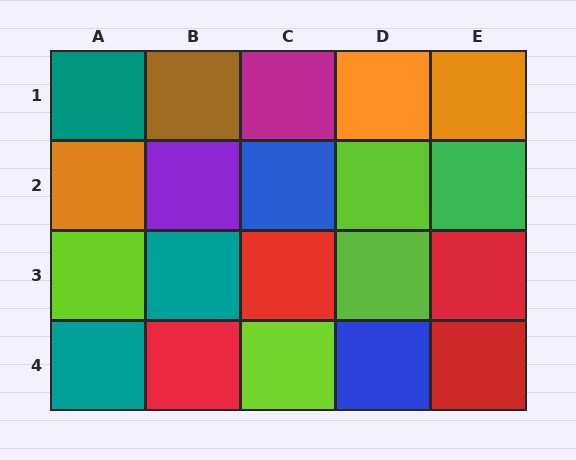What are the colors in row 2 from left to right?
Orange, purple, blue, lime, green.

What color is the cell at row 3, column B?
Teal.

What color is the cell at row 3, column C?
Red.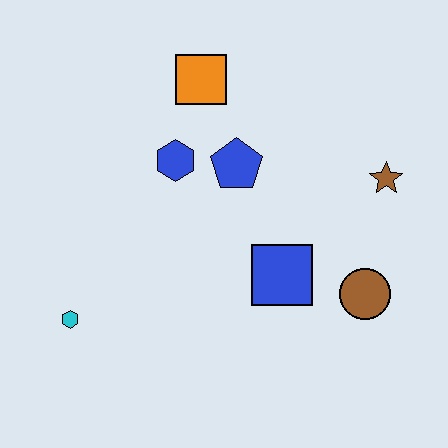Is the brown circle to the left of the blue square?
No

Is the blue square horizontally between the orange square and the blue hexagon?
No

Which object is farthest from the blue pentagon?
The cyan hexagon is farthest from the blue pentagon.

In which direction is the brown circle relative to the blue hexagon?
The brown circle is to the right of the blue hexagon.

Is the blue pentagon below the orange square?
Yes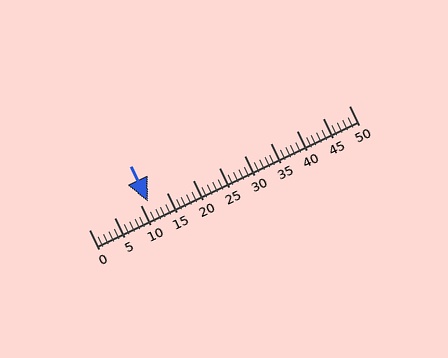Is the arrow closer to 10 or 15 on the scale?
The arrow is closer to 10.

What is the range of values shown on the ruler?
The ruler shows values from 0 to 50.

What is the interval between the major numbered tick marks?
The major tick marks are spaced 5 units apart.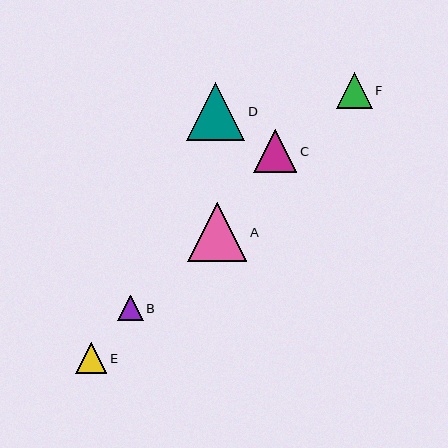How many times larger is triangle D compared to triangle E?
Triangle D is approximately 1.8 times the size of triangle E.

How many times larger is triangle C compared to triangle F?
Triangle C is approximately 1.2 times the size of triangle F.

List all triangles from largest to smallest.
From largest to smallest: A, D, C, F, E, B.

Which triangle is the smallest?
Triangle B is the smallest with a size of approximately 25 pixels.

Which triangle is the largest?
Triangle A is the largest with a size of approximately 60 pixels.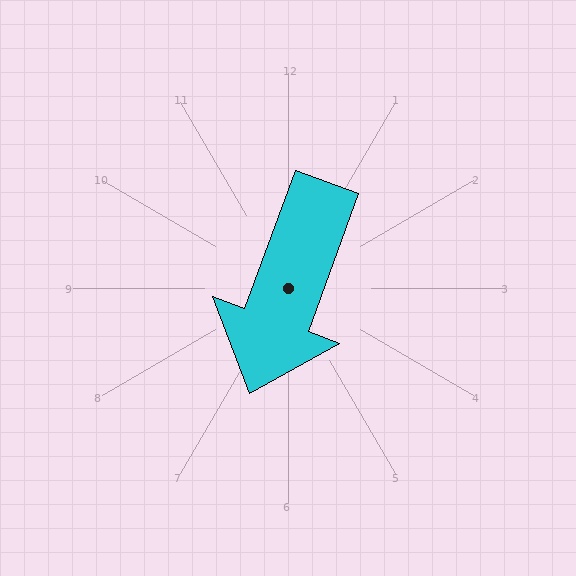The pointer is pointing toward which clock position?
Roughly 7 o'clock.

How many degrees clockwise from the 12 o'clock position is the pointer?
Approximately 200 degrees.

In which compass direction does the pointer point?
South.